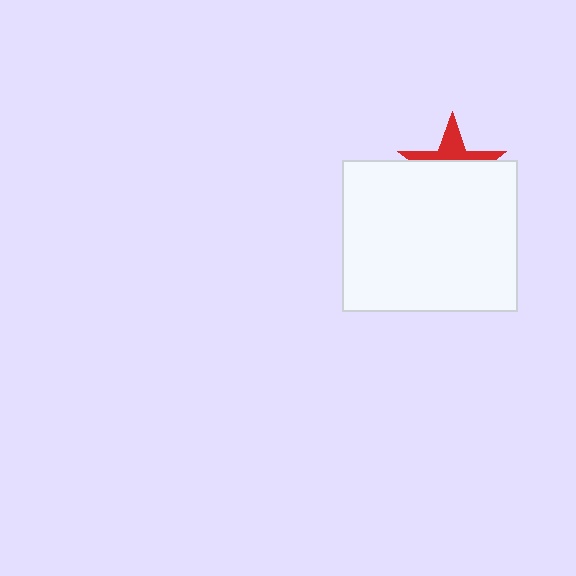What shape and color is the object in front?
The object in front is a white rectangle.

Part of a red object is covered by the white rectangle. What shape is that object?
It is a star.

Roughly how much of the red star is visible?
A small part of it is visible (roughly 35%).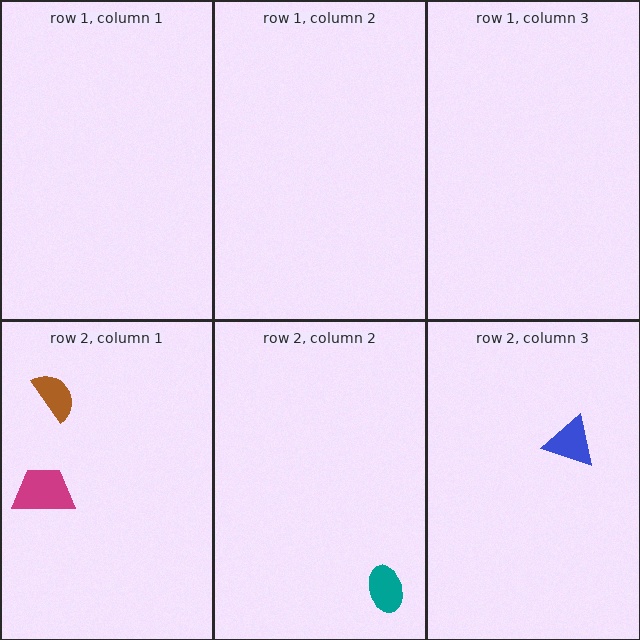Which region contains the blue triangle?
The row 2, column 3 region.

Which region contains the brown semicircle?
The row 2, column 1 region.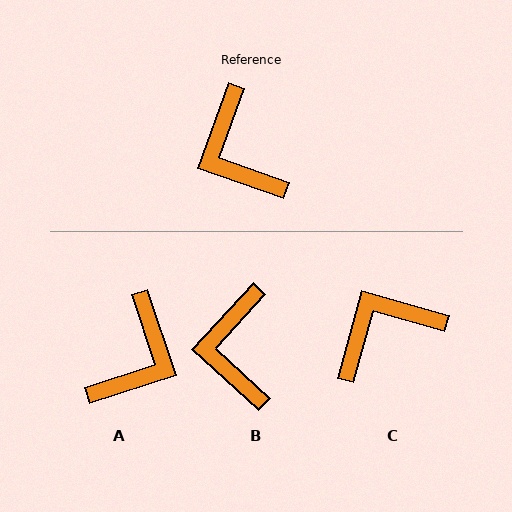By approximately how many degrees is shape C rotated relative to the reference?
Approximately 86 degrees clockwise.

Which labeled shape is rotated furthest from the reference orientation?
A, about 128 degrees away.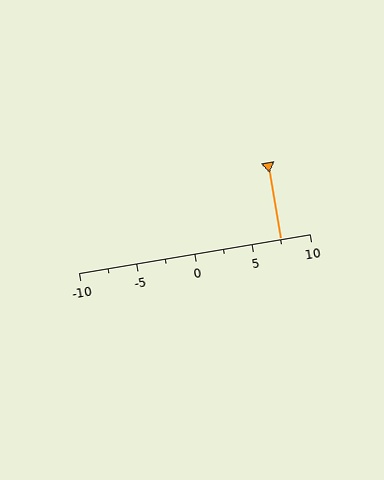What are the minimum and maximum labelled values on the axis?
The axis runs from -10 to 10.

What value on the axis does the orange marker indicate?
The marker indicates approximately 7.5.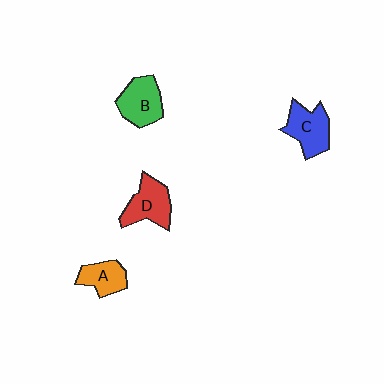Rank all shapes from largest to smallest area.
From largest to smallest: C (blue), D (red), B (green), A (orange).